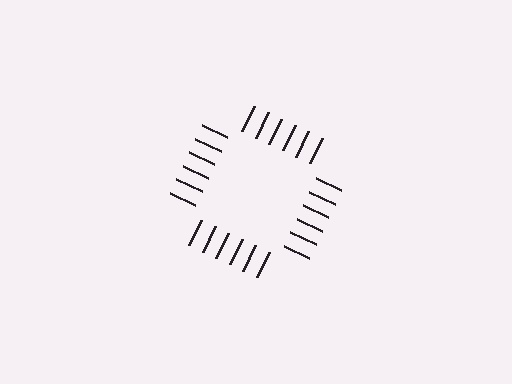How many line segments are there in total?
24 — 6 along each of the 4 edges.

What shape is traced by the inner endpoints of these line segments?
An illusory square — the line segments terminate on its edges but no continuous stroke is drawn.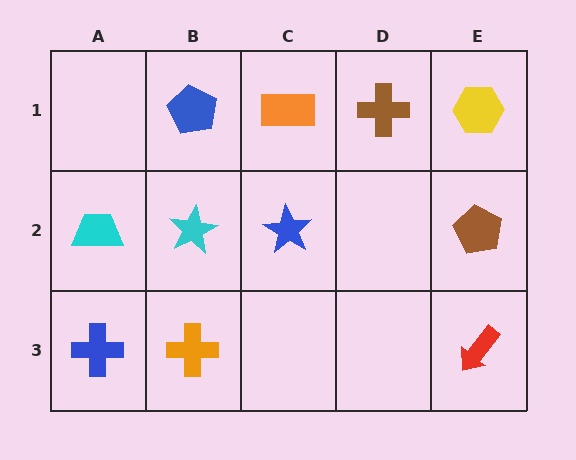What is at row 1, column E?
A yellow hexagon.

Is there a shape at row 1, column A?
No, that cell is empty.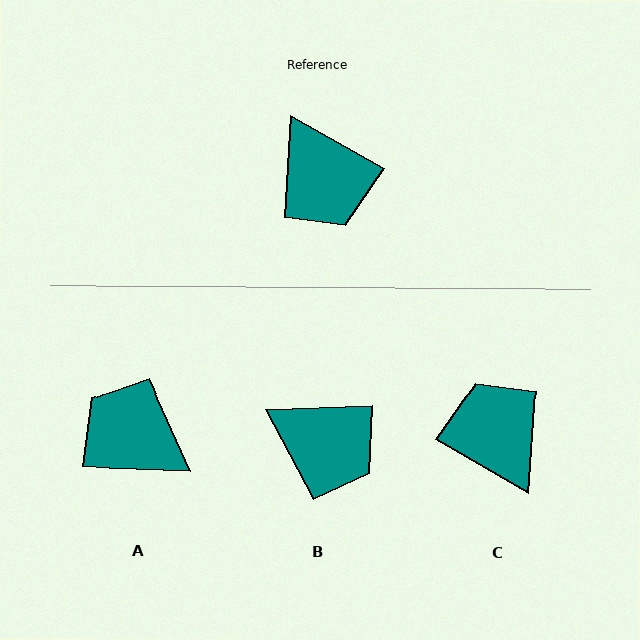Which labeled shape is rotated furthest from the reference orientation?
C, about 180 degrees away.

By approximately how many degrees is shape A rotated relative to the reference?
Approximately 153 degrees clockwise.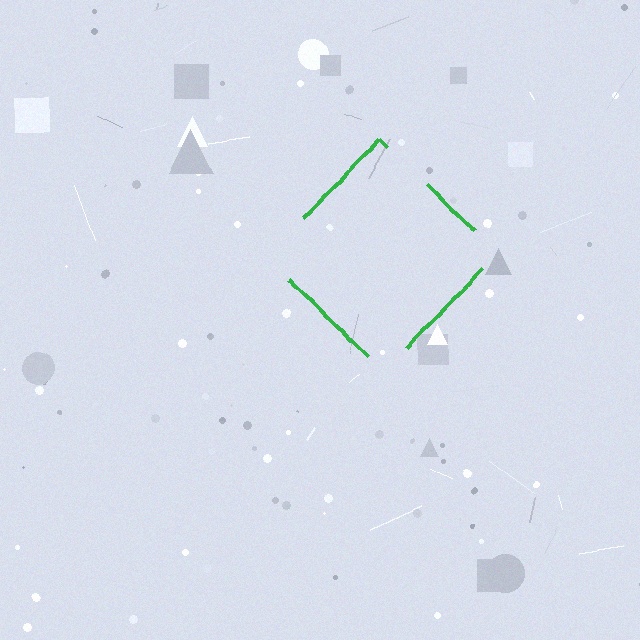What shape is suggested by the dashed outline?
The dashed outline suggests a diamond.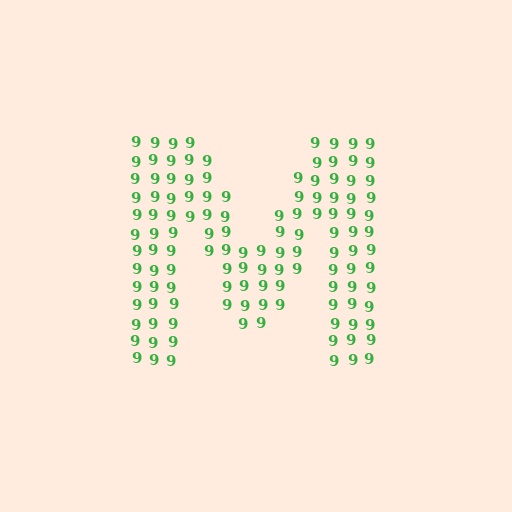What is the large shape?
The large shape is the letter M.